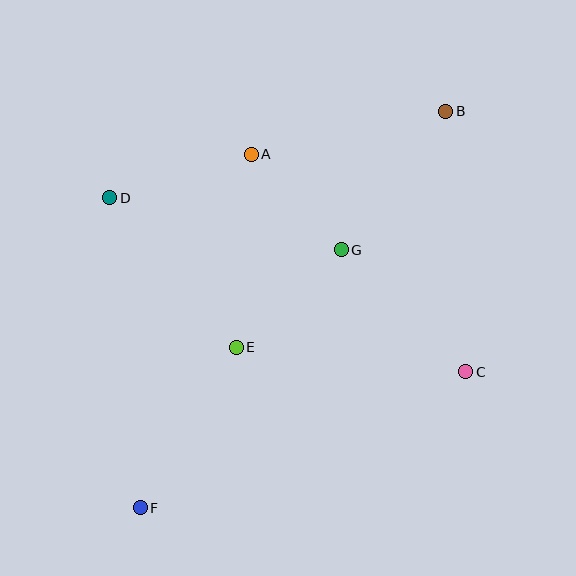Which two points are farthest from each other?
Points B and F are farthest from each other.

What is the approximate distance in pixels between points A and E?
The distance between A and E is approximately 194 pixels.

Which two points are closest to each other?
Points A and G are closest to each other.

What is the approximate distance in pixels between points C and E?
The distance between C and E is approximately 231 pixels.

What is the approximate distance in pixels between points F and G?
The distance between F and G is approximately 327 pixels.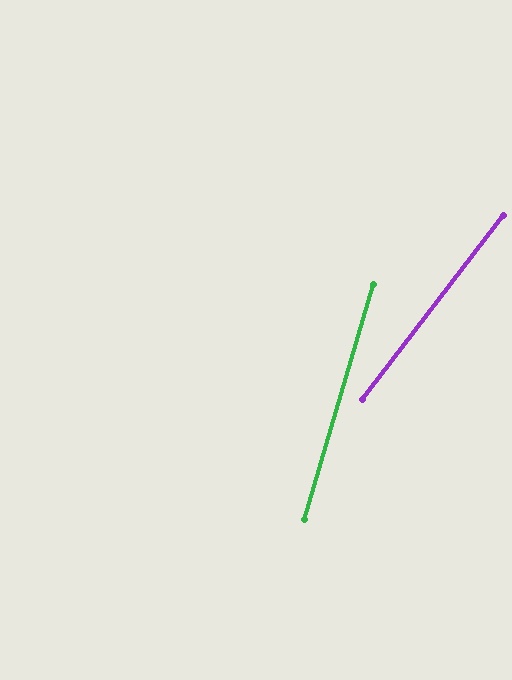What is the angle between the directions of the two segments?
Approximately 21 degrees.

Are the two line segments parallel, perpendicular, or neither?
Neither parallel nor perpendicular — they differ by about 21°.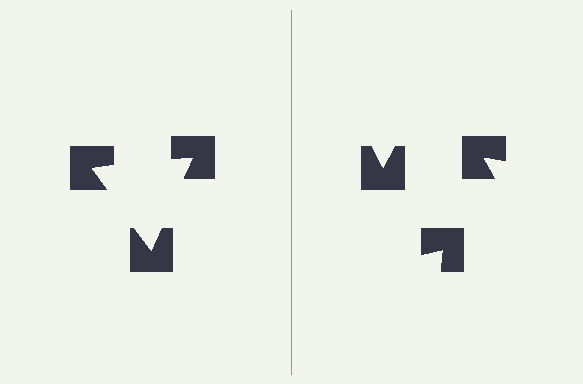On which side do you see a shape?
An illusory triangle appears on the left side. On the right side the wedge cuts are rotated, so no coherent shape forms.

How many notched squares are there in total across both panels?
6 — 3 on each side.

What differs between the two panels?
The notched squares are positioned identically on both sides; only the wedge orientations differ. On the left they align to a triangle; on the right they are misaligned.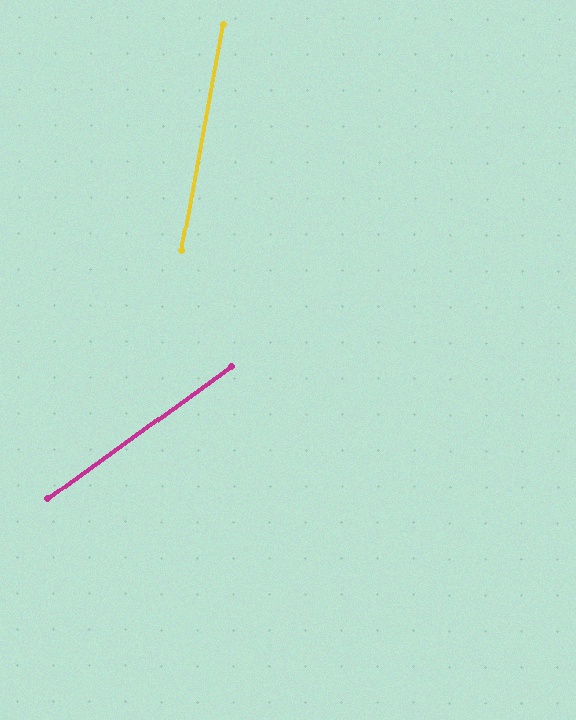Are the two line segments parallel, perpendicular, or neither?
Neither parallel nor perpendicular — they differ by about 44°.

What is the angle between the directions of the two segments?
Approximately 44 degrees.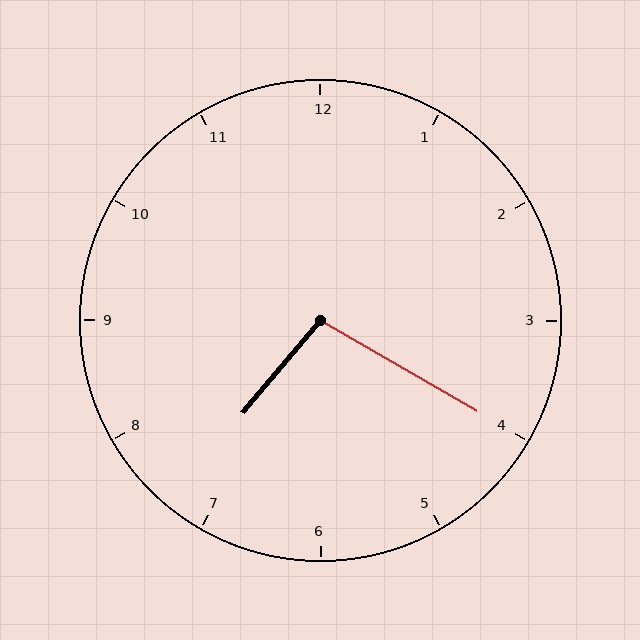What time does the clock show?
7:20.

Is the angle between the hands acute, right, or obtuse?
It is obtuse.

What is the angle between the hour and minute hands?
Approximately 100 degrees.